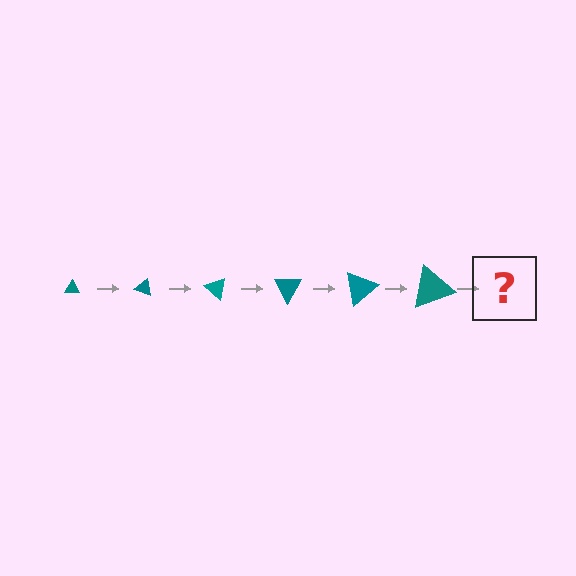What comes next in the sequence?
The next element should be a triangle, larger than the previous one and rotated 120 degrees from the start.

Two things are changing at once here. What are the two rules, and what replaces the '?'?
The two rules are that the triangle grows larger each step and it rotates 20 degrees each step. The '?' should be a triangle, larger than the previous one and rotated 120 degrees from the start.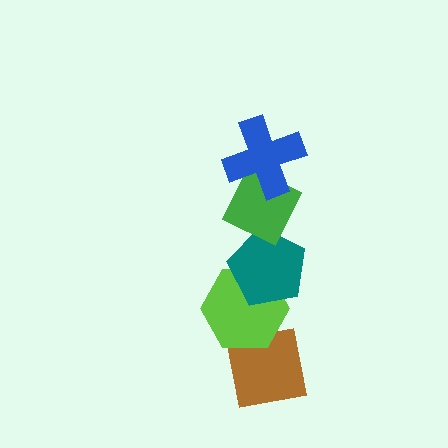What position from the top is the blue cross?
The blue cross is 1st from the top.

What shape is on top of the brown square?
The lime hexagon is on top of the brown square.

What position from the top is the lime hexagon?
The lime hexagon is 4th from the top.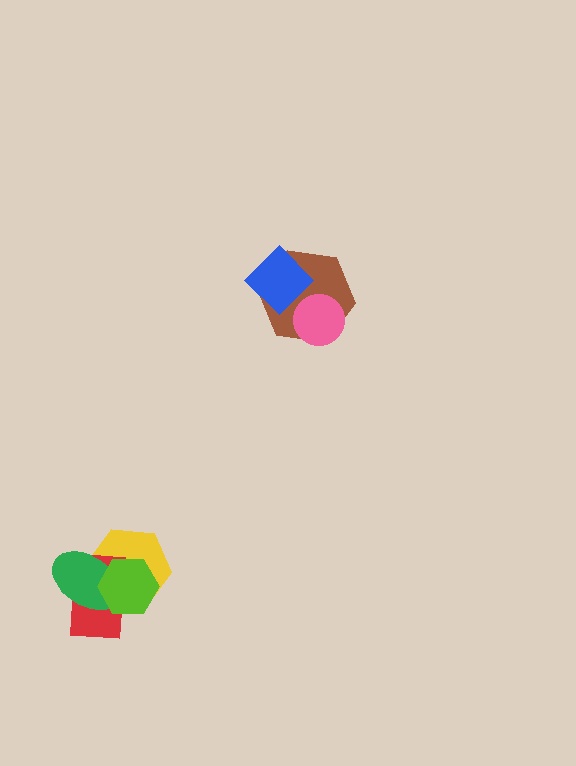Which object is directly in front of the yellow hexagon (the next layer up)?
The red rectangle is directly in front of the yellow hexagon.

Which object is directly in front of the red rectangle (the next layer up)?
The green ellipse is directly in front of the red rectangle.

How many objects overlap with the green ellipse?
3 objects overlap with the green ellipse.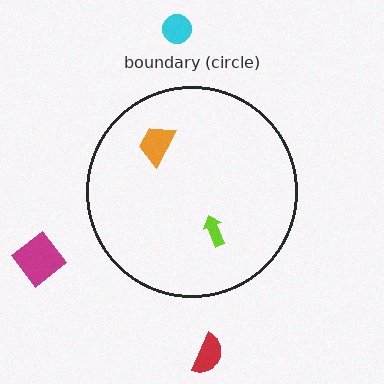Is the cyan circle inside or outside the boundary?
Outside.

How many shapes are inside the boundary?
2 inside, 3 outside.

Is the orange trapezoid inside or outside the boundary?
Inside.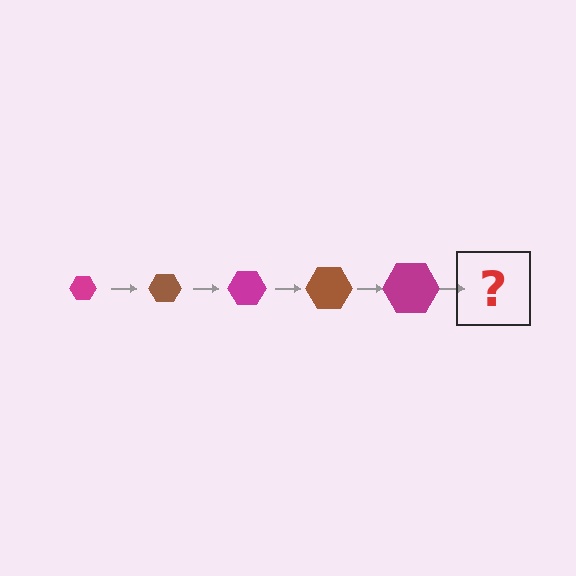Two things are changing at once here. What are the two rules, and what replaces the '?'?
The two rules are that the hexagon grows larger each step and the color cycles through magenta and brown. The '?' should be a brown hexagon, larger than the previous one.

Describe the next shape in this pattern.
It should be a brown hexagon, larger than the previous one.